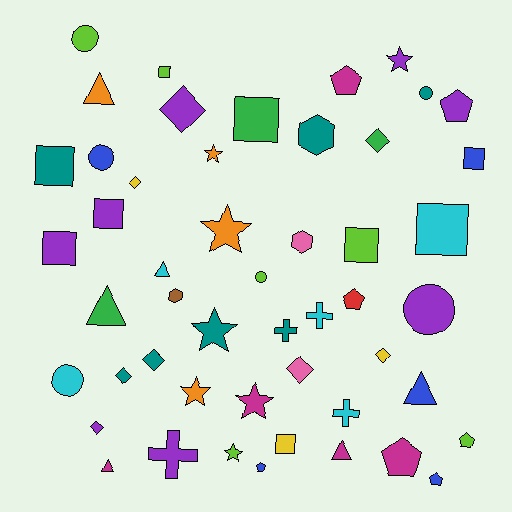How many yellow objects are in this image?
There are 3 yellow objects.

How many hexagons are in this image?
There are 3 hexagons.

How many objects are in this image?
There are 50 objects.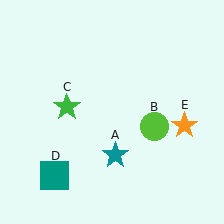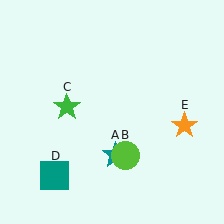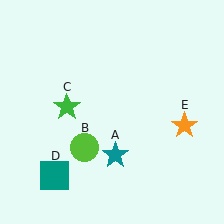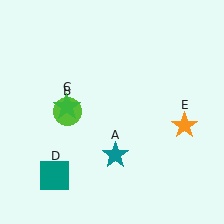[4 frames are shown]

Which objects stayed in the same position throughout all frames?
Teal star (object A) and green star (object C) and teal square (object D) and orange star (object E) remained stationary.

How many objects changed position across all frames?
1 object changed position: lime circle (object B).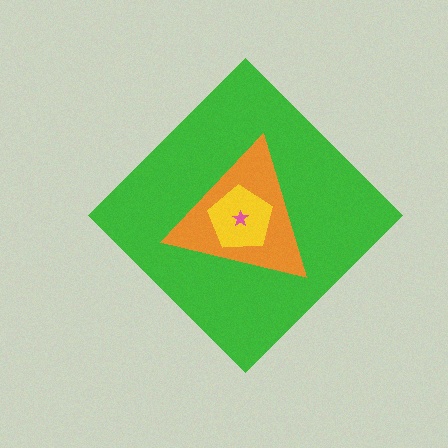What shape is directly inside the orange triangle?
The yellow pentagon.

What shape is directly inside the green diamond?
The orange triangle.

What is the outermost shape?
The green diamond.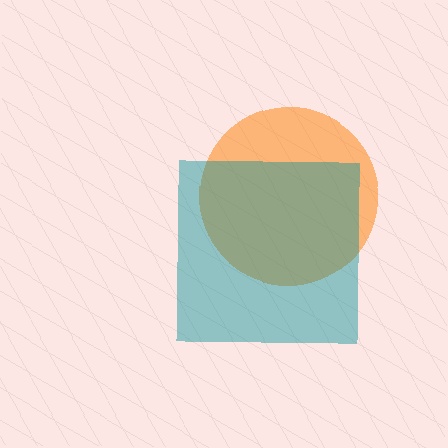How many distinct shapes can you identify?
There are 2 distinct shapes: an orange circle, a teal square.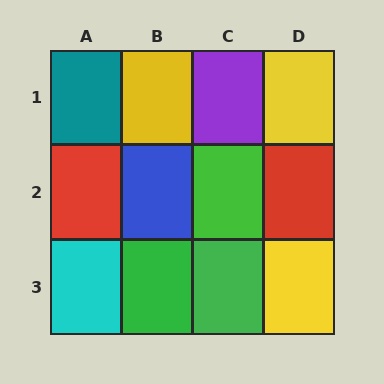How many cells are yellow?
3 cells are yellow.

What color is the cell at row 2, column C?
Green.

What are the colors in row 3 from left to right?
Cyan, green, green, yellow.